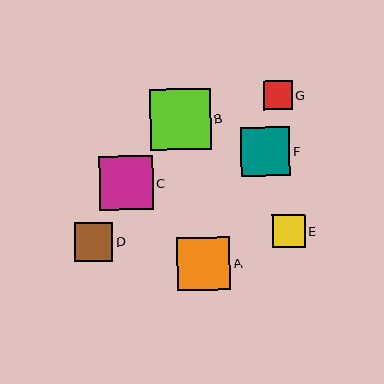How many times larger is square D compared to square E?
Square D is approximately 1.2 times the size of square E.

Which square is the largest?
Square B is the largest with a size of approximately 60 pixels.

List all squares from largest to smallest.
From largest to smallest: B, C, A, F, D, E, G.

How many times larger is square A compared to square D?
Square A is approximately 1.4 times the size of square D.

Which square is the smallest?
Square G is the smallest with a size of approximately 29 pixels.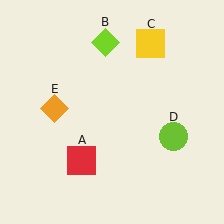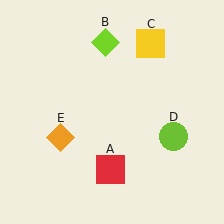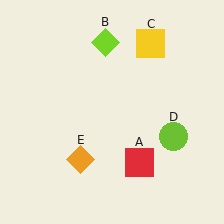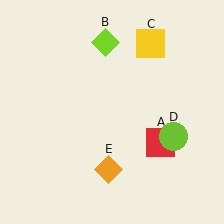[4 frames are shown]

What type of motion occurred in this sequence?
The red square (object A), orange diamond (object E) rotated counterclockwise around the center of the scene.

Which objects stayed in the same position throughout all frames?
Lime diamond (object B) and yellow square (object C) and lime circle (object D) remained stationary.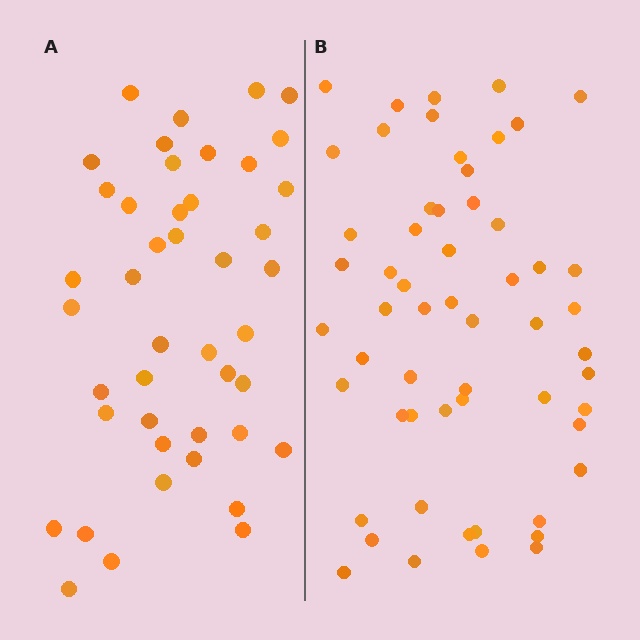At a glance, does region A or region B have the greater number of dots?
Region B (the right region) has more dots.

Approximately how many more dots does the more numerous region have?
Region B has approximately 15 more dots than region A.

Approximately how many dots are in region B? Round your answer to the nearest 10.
About 60 dots. (The exact count is 57, which rounds to 60.)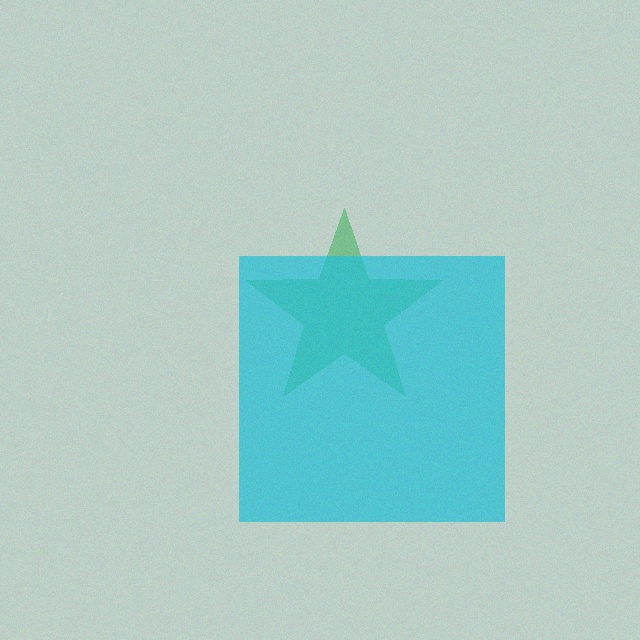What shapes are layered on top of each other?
The layered shapes are: a green star, a cyan square.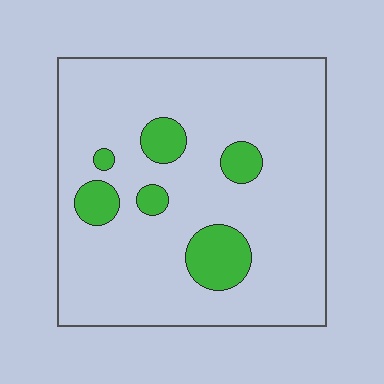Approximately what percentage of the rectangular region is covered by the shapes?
Approximately 15%.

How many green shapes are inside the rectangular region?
6.